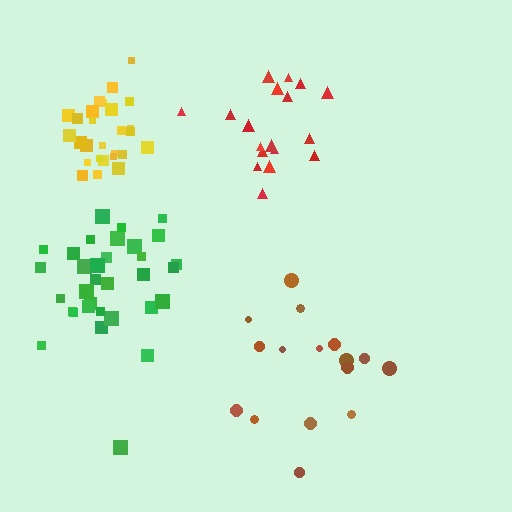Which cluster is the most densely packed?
Yellow.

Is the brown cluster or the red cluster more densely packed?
Red.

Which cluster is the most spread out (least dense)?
Brown.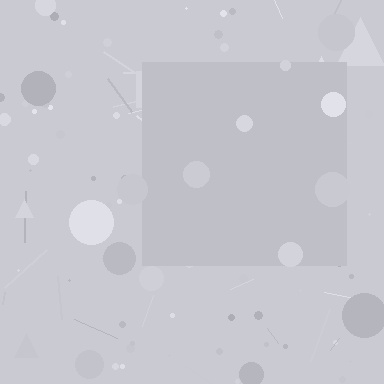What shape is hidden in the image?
A square is hidden in the image.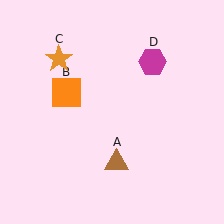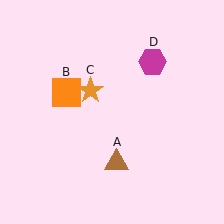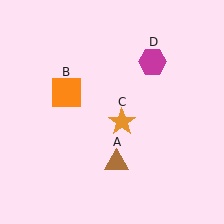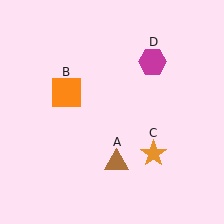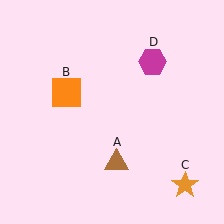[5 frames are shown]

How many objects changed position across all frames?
1 object changed position: orange star (object C).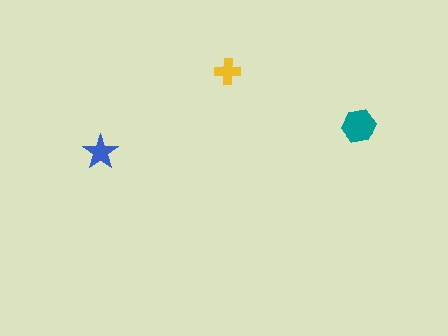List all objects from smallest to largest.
The yellow cross, the blue star, the teal hexagon.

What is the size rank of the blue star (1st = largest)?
2nd.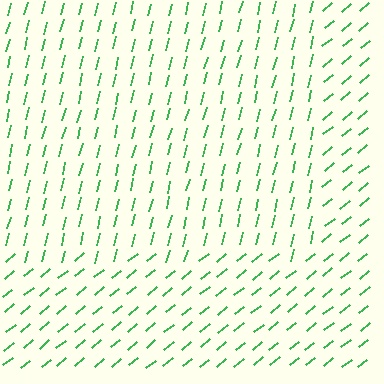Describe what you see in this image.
The image is filled with small green line segments. A rectangle region in the image has lines oriented differently from the surrounding lines, creating a visible texture boundary.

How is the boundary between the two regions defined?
The boundary is defined purely by a change in line orientation (approximately 37 degrees difference). All lines are the same color and thickness.